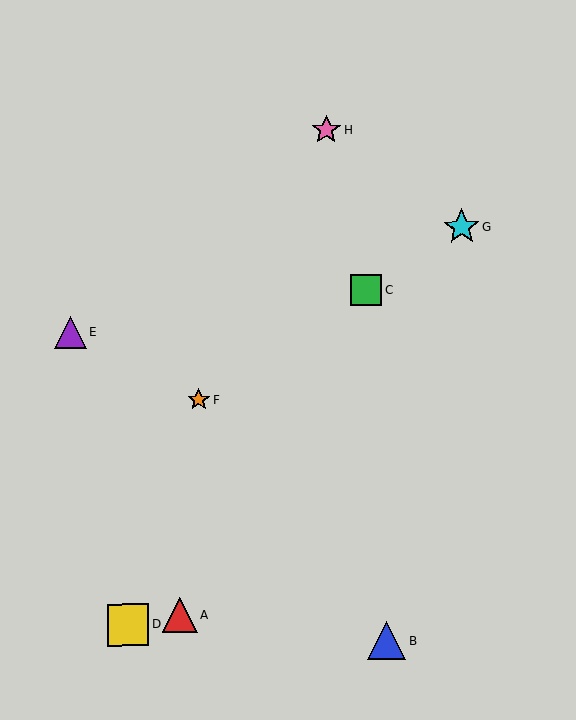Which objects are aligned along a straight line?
Objects C, F, G are aligned along a straight line.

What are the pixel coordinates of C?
Object C is at (366, 290).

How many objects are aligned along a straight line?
3 objects (C, F, G) are aligned along a straight line.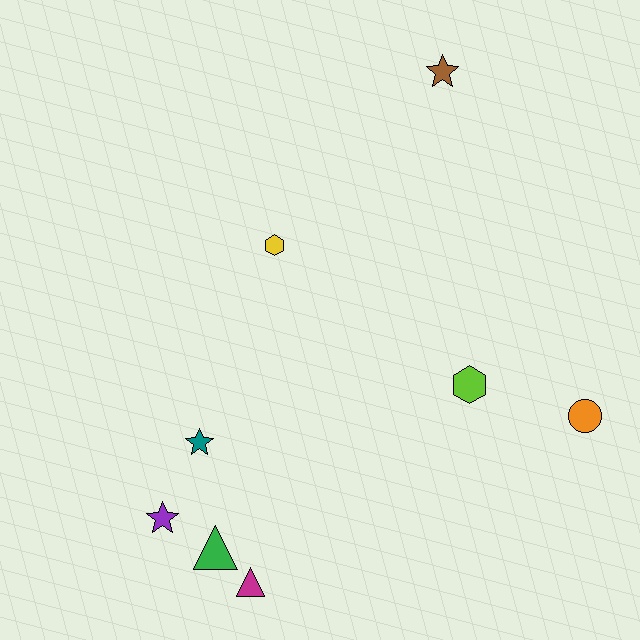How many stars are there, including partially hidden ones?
There are 3 stars.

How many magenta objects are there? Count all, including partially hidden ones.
There is 1 magenta object.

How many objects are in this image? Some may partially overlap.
There are 8 objects.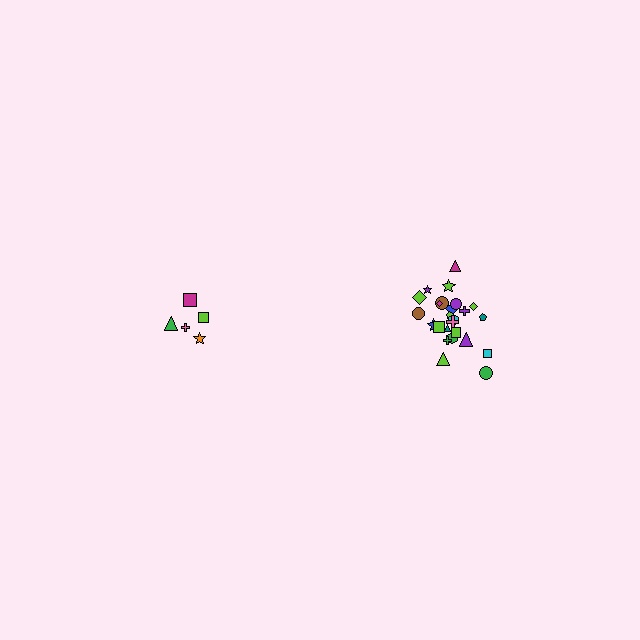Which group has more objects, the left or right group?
The right group.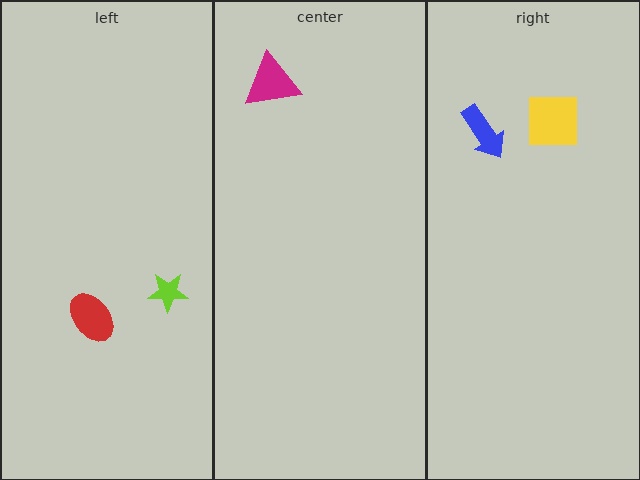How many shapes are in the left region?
2.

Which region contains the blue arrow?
The right region.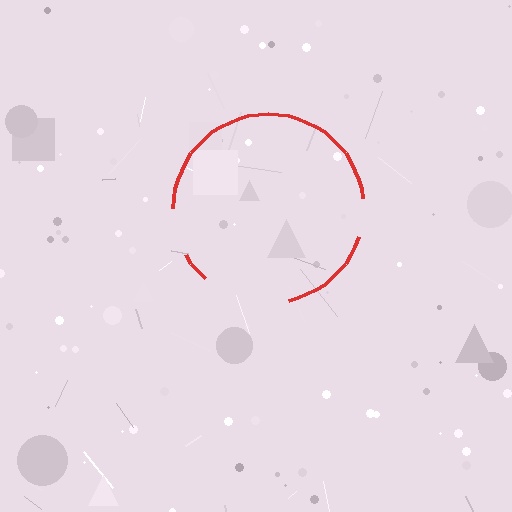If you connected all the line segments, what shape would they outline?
They would outline a circle.